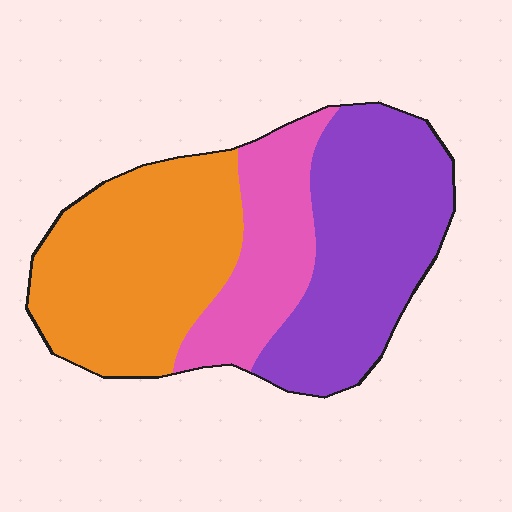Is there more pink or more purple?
Purple.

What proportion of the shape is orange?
Orange takes up between a third and a half of the shape.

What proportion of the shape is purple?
Purple covers about 40% of the shape.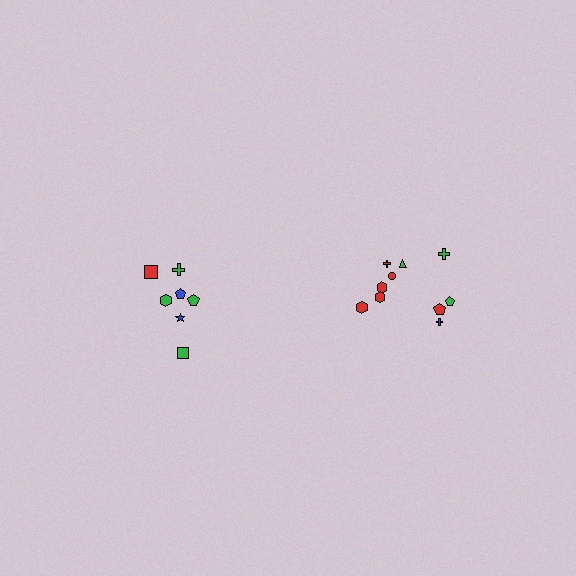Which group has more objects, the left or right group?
The right group.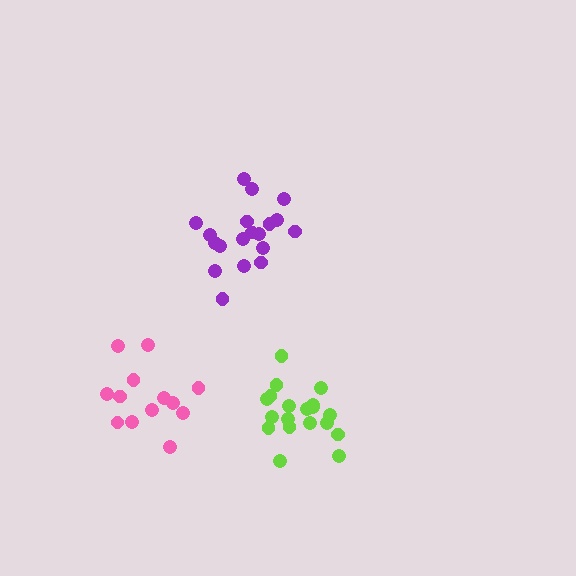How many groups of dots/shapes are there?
There are 3 groups.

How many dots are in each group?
Group 1: 19 dots, Group 2: 19 dots, Group 3: 13 dots (51 total).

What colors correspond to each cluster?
The clusters are colored: lime, purple, pink.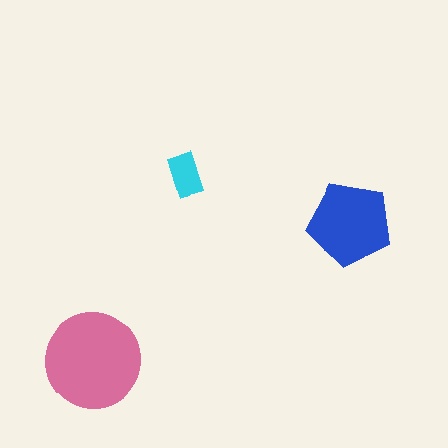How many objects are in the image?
There are 3 objects in the image.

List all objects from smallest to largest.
The cyan rectangle, the blue pentagon, the pink circle.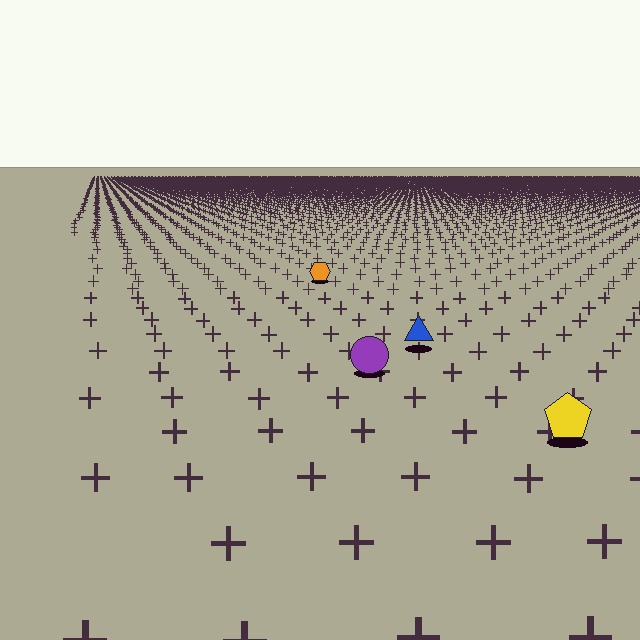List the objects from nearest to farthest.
From nearest to farthest: the yellow pentagon, the purple circle, the blue triangle, the orange hexagon.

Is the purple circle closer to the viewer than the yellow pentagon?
No. The yellow pentagon is closer — you can tell from the texture gradient: the ground texture is coarser near it.